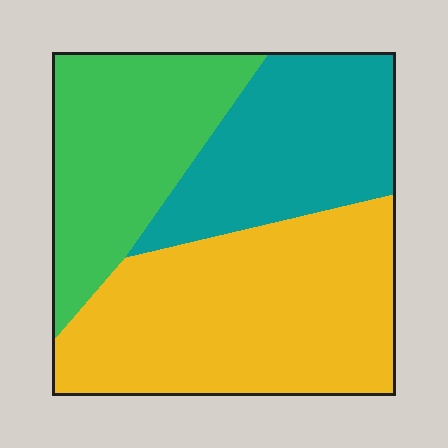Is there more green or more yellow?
Yellow.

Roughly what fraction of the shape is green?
Green covers roughly 30% of the shape.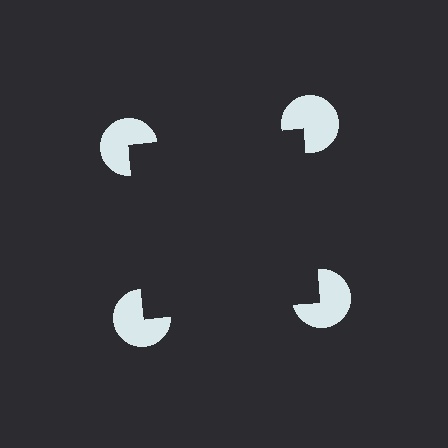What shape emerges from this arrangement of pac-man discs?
An illusory square — its edges are inferred from the aligned wedge cuts in the pac-man discs, not physically drawn.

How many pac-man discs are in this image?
There are 4 — one at each vertex of the illusory square.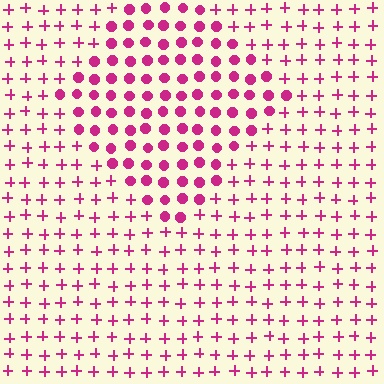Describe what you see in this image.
The image is filled with small magenta elements arranged in a uniform grid. A diamond-shaped region contains circles, while the surrounding area contains plus signs. The boundary is defined purely by the change in element shape.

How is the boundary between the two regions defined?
The boundary is defined by a change in element shape: circles inside vs. plus signs outside. All elements share the same color and spacing.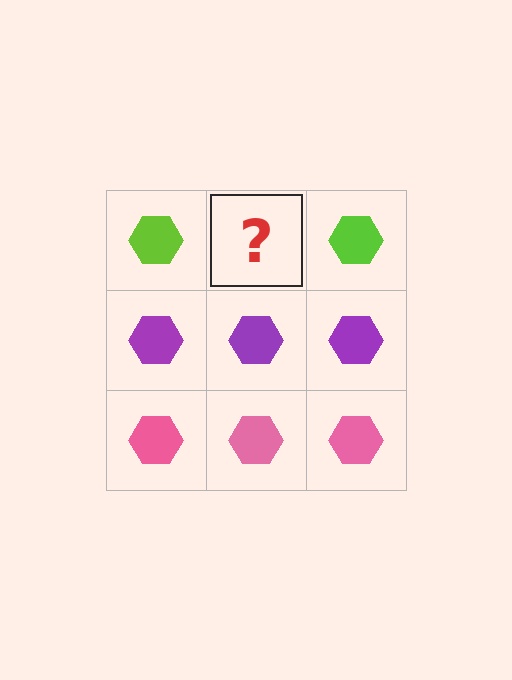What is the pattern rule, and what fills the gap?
The rule is that each row has a consistent color. The gap should be filled with a lime hexagon.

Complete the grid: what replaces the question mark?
The question mark should be replaced with a lime hexagon.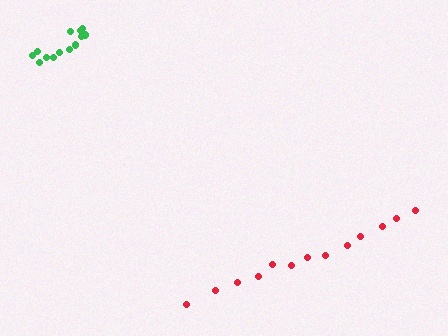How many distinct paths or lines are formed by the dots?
There are 2 distinct paths.